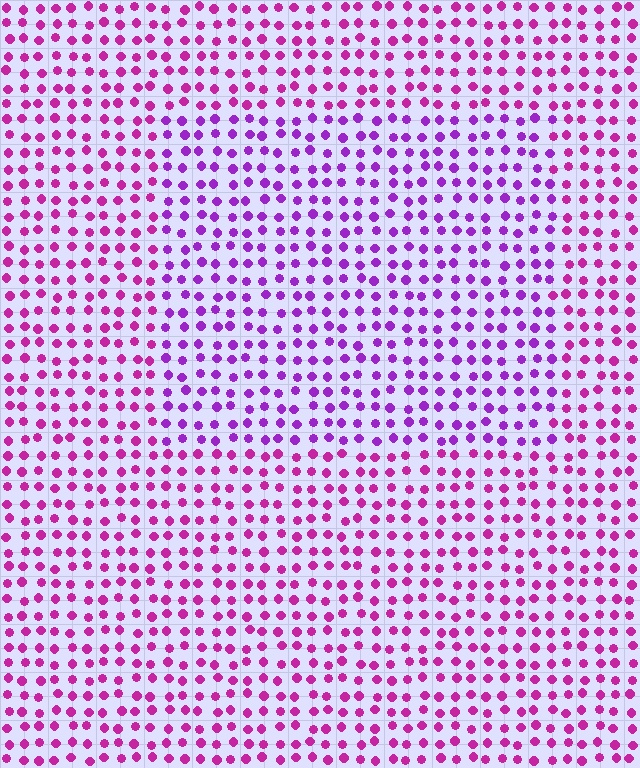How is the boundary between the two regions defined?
The boundary is defined purely by a slight shift in hue (about 30 degrees). Spacing, size, and orientation are identical on both sides.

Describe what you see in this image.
The image is filled with small magenta elements in a uniform arrangement. A rectangle-shaped region is visible where the elements are tinted to a slightly different hue, forming a subtle color boundary.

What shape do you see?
I see a rectangle.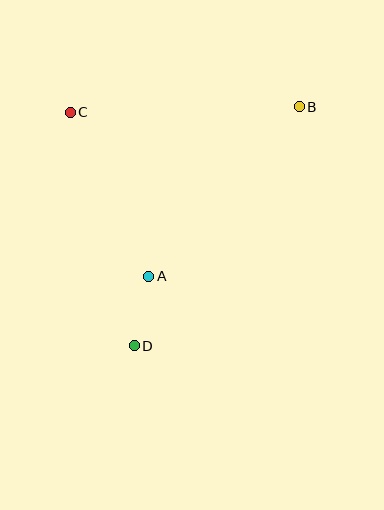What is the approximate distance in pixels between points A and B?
The distance between A and B is approximately 227 pixels.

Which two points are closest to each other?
Points A and D are closest to each other.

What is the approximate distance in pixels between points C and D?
The distance between C and D is approximately 242 pixels.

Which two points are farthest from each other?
Points B and D are farthest from each other.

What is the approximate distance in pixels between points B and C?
The distance between B and C is approximately 229 pixels.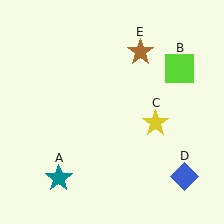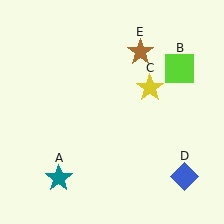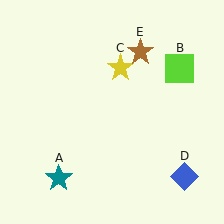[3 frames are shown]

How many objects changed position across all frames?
1 object changed position: yellow star (object C).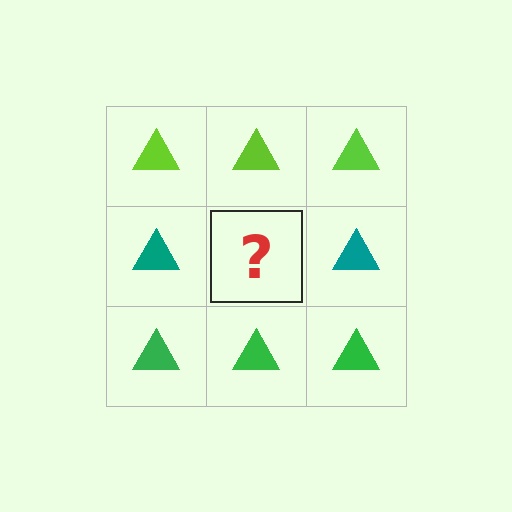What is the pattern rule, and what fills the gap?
The rule is that each row has a consistent color. The gap should be filled with a teal triangle.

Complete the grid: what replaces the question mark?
The question mark should be replaced with a teal triangle.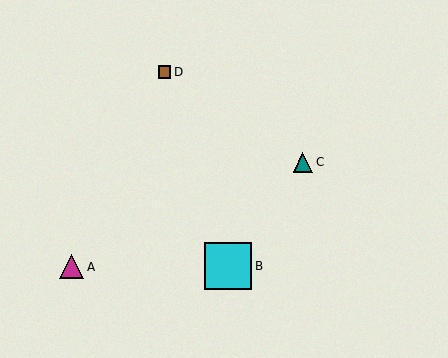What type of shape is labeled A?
Shape A is a magenta triangle.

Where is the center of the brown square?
The center of the brown square is at (164, 72).